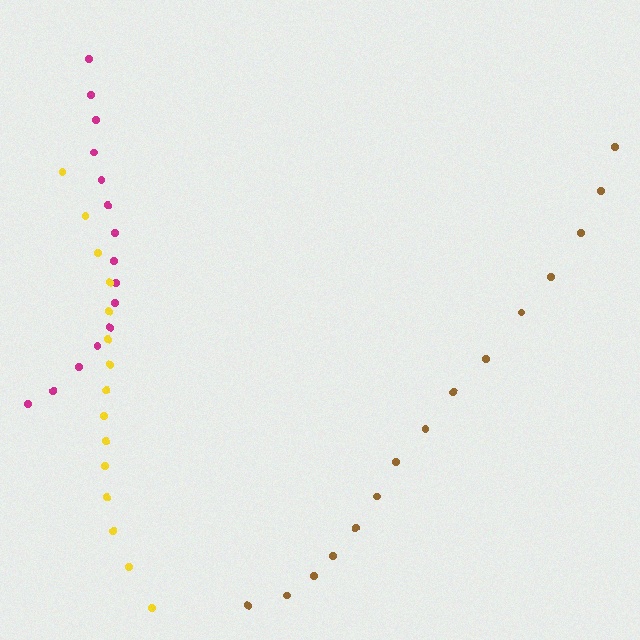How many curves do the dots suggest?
There are 3 distinct paths.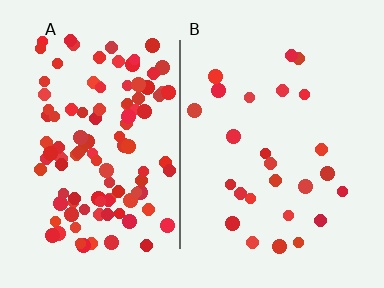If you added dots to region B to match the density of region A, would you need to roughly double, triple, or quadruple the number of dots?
Approximately quadruple.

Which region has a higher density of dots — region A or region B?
A (the left).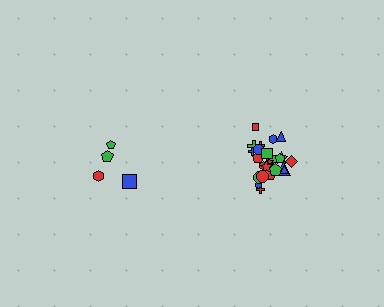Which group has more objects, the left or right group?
The right group.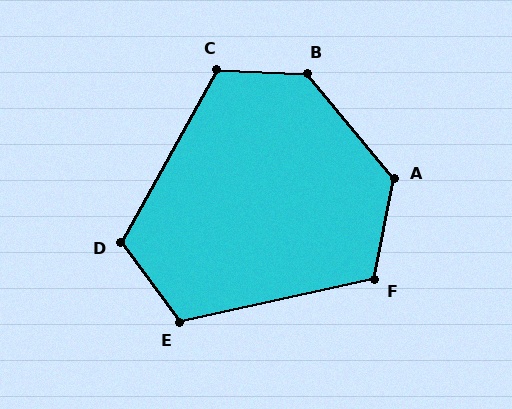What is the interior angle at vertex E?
Approximately 114 degrees (obtuse).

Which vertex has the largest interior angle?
B, at approximately 132 degrees.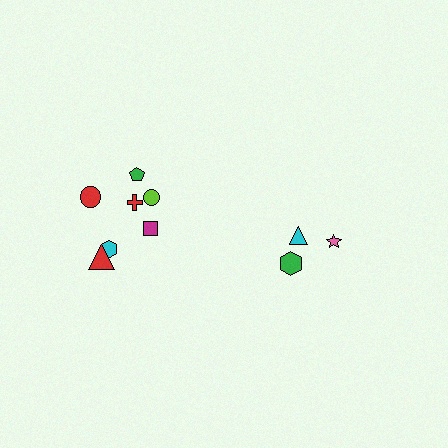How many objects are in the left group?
There are 7 objects.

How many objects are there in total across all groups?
There are 10 objects.